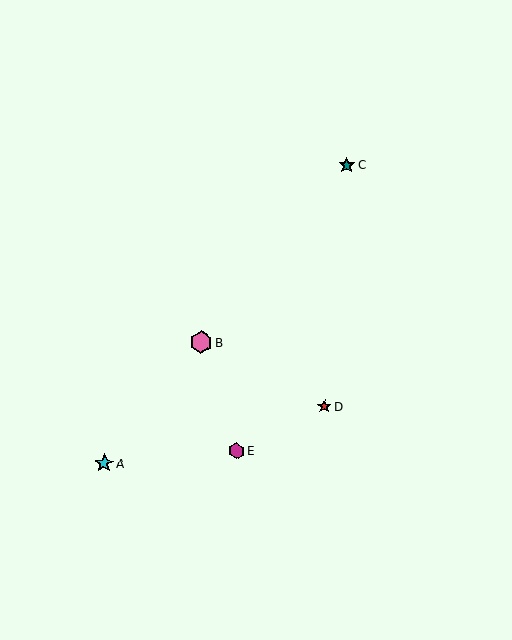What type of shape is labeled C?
Shape C is a teal star.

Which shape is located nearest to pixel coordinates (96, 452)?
The cyan star (labeled A) at (104, 463) is nearest to that location.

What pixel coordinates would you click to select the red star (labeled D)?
Click at (324, 406) to select the red star D.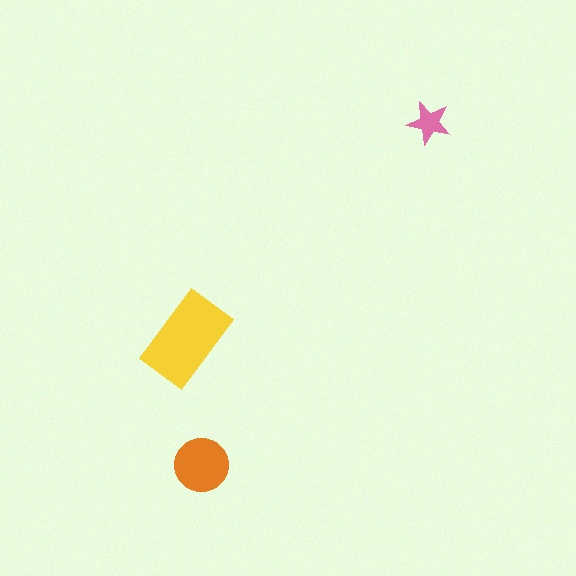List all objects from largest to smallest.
The yellow rectangle, the orange circle, the pink star.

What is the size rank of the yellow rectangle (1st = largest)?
1st.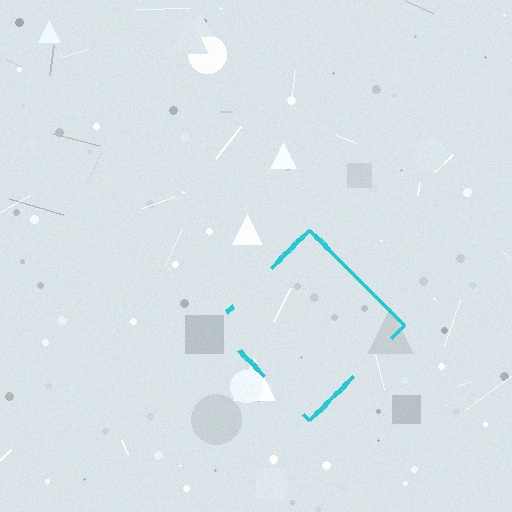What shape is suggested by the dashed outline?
The dashed outline suggests a diamond.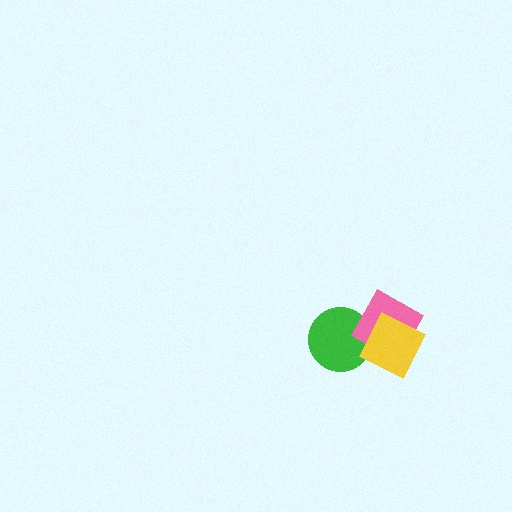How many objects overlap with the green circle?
2 objects overlap with the green circle.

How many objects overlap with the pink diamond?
2 objects overlap with the pink diamond.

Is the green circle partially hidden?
Yes, it is partially covered by another shape.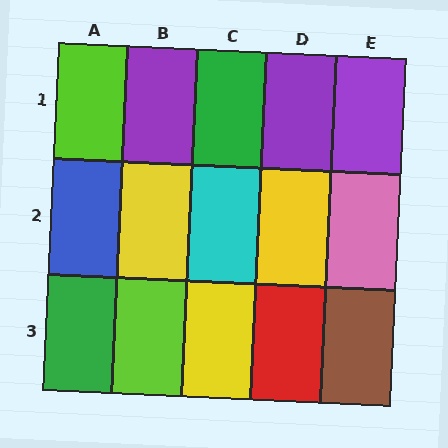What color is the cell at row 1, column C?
Green.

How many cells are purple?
3 cells are purple.